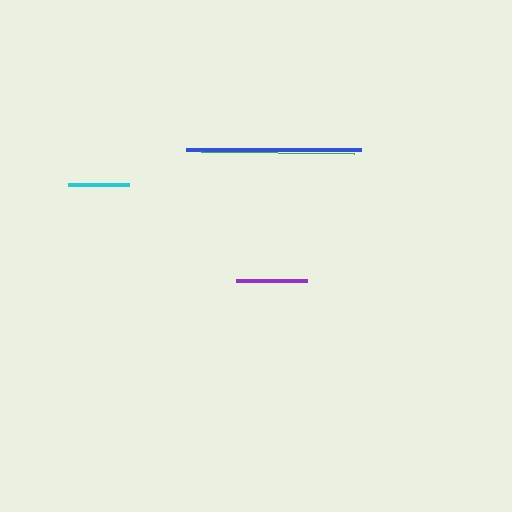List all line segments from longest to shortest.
From longest to shortest: blue, green, purple, cyan.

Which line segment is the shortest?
The cyan line is the shortest at approximately 61 pixels.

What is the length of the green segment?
The green segment is approximately 153 pixels long.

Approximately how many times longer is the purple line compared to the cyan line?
The purple line is approximately 1.2 times the length of the cyan line.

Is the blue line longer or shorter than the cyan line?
The blue line is longer than the cyan line.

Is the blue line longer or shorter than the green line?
The blue line is longer than the green line.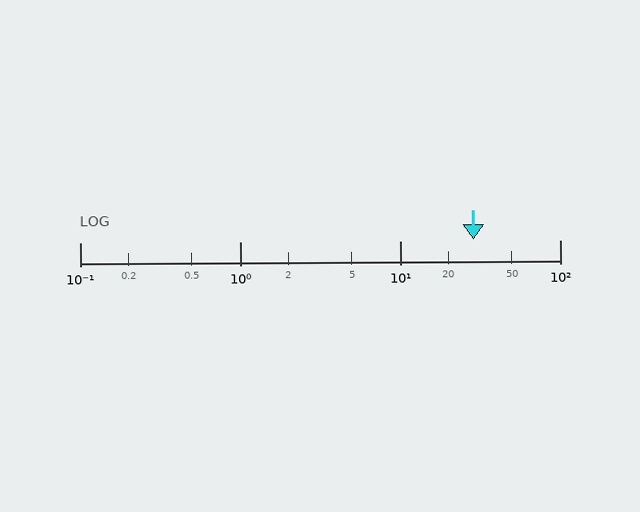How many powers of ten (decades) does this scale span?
The scale spans 3 decades, from 0.1 to 100.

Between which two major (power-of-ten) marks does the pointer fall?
The pointer is between 10 and 100.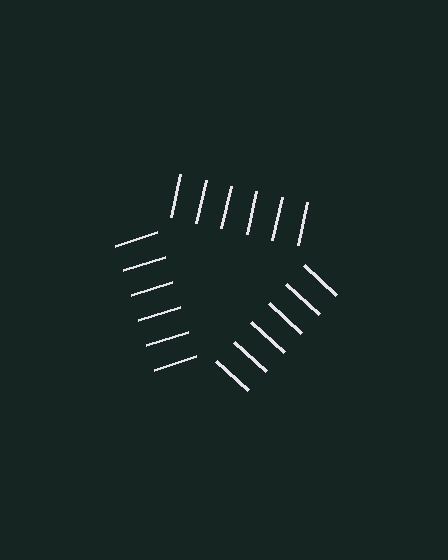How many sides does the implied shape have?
3 sides — the line-ends trace a triangle.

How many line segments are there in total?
18 — 6 along each of the 3 edges.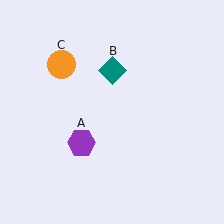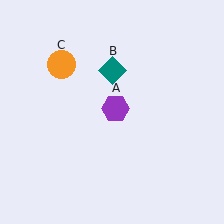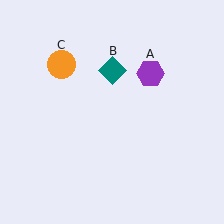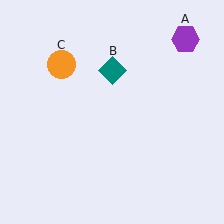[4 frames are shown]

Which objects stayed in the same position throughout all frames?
Teal diamond (object B) and orange circle (object C) remained stationary.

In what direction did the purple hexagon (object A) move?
The purple hexagon (object A) moved up and to the right.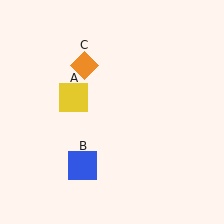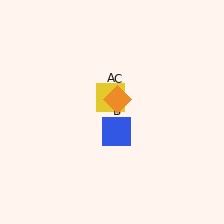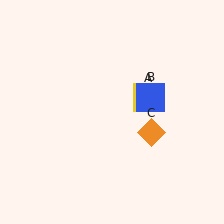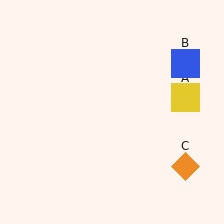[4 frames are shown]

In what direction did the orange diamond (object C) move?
The orange diamond (object C) moved down and to the right.